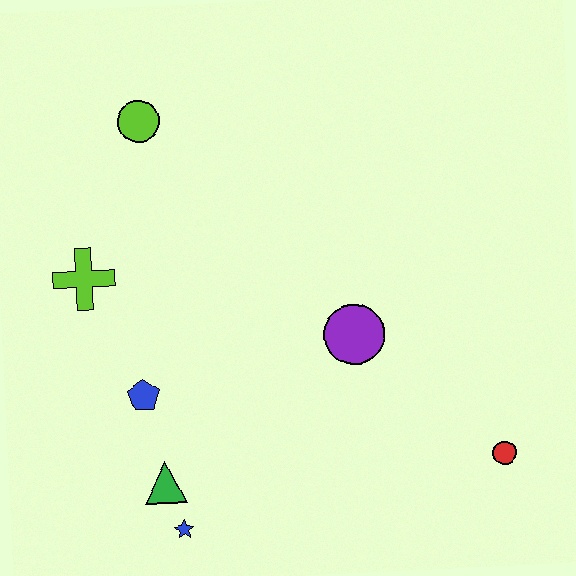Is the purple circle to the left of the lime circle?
No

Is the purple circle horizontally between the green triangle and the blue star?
No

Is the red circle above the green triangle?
Yes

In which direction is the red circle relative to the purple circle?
The red circle is to the right of the purple circle.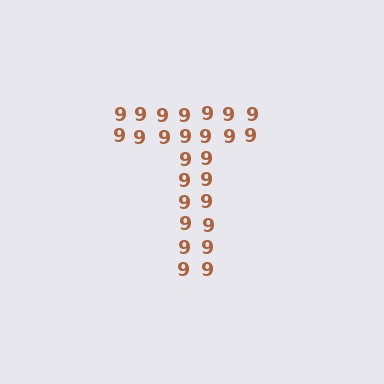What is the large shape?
The large shape is the letter T.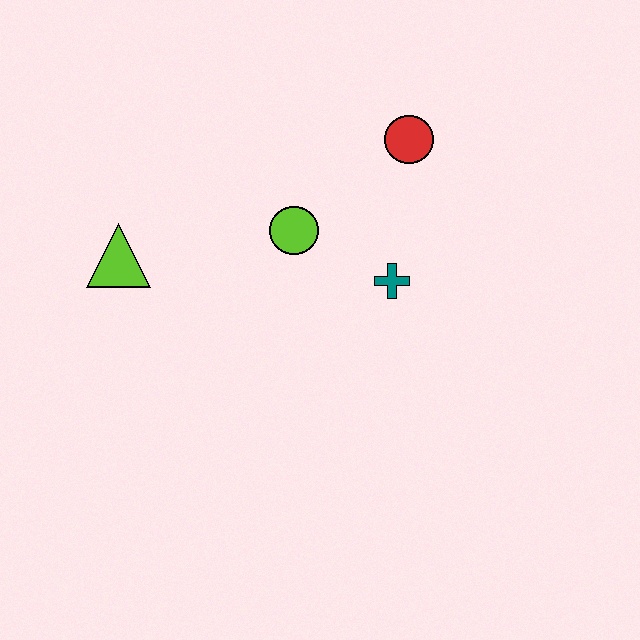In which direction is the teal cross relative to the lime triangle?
The teal cross is to the right of the lime triangle.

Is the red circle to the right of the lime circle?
Yes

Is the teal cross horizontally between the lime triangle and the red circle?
Yes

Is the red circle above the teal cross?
Yes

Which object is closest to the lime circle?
The teal cross is closest to the lime circle.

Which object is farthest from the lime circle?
The lime triangle is farthest from the lime circle.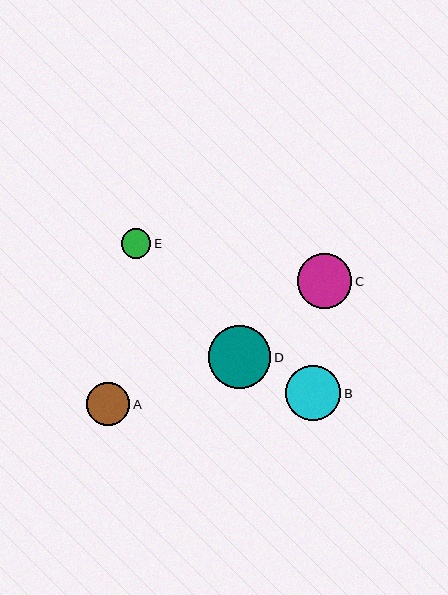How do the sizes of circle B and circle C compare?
Circle B and circle C are approximately the same size.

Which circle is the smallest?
Circle E is the smallest with a size of approximately 29 pixels.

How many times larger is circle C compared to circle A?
Circle C is approximately 1.3 times the size of circle A.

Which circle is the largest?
Circle D is the largest with a size of approximately 63 pixels.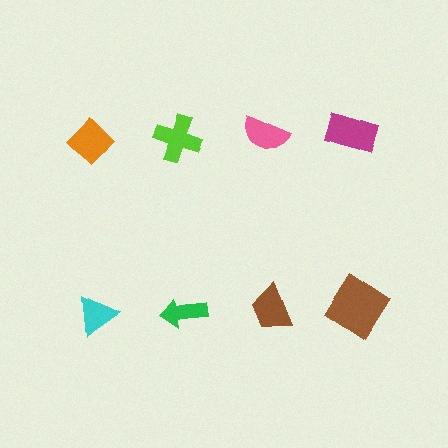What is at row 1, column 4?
A magenta rectangle.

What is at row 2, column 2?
A green arrow.